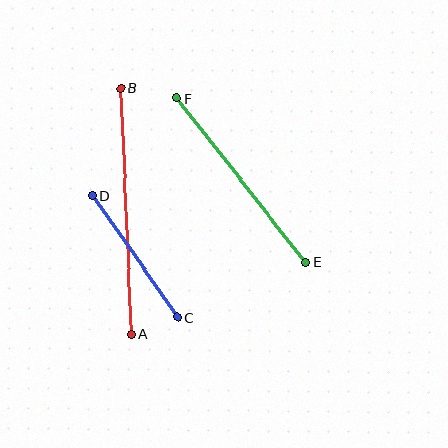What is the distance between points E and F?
The distance is approximately 208 pixels.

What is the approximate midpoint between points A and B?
The midpoint is at approximately (126, 211) pixels.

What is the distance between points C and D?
The distance is approximately 149 pixels.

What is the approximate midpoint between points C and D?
The midpoint is at approximately (135, 256) pixels.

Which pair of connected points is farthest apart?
Points A and B are farthest apart.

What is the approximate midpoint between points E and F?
The midpoint is at approximately (241, 180) pixels.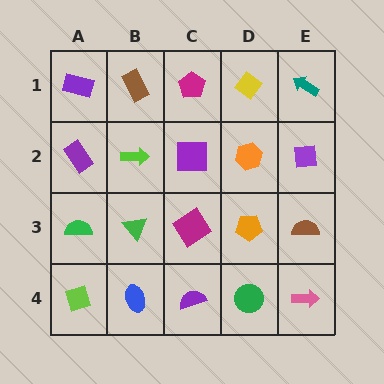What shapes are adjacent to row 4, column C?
A magenta diamond (row 3, column C), a blue ellipse (row 4, column B), a green circle (row 4, column D).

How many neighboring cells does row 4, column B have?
3.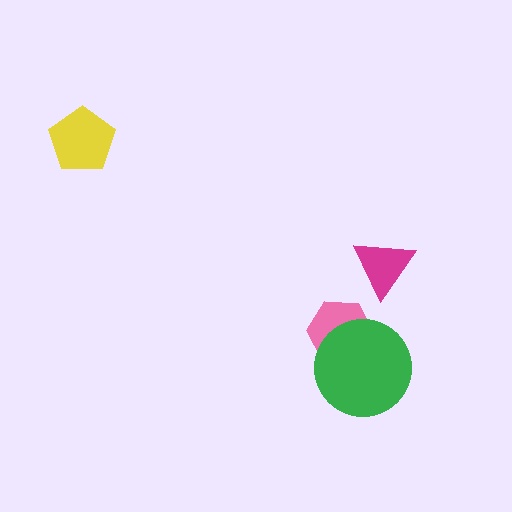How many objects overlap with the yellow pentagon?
0 objects overlap with the yellow pentagon.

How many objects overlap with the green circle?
1 object overlaps with the green circle.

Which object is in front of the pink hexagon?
The green circle is in front of the pink hexagon.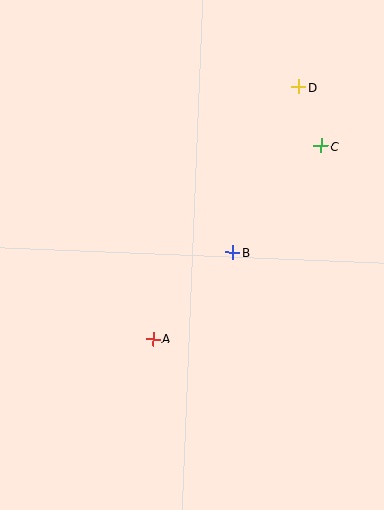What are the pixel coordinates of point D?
Point D is at (298, 87).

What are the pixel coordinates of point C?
Point C is at (321, 146).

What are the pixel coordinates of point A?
Point A is at (153, 339).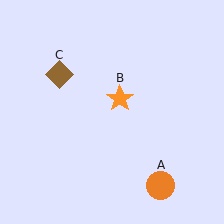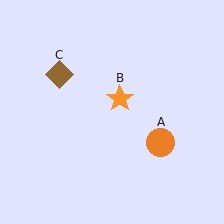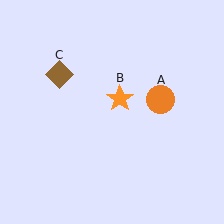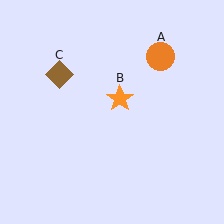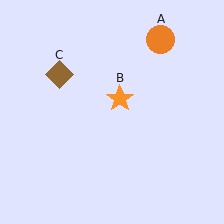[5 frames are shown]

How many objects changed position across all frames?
1 object changed position: orange circle (object A).